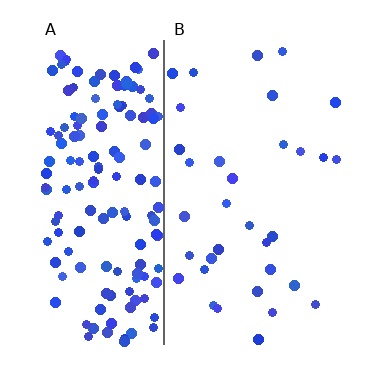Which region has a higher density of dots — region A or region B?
A (the left).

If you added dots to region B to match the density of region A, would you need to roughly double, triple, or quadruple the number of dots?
Approximately quadruple.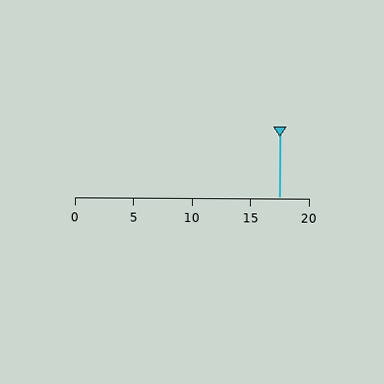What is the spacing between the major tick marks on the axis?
The major ticks are spaced 5 apart.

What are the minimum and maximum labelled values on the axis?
The axis runs from 0 to 20.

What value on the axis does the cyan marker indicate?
The marker indicates approximately 17.5.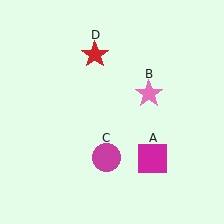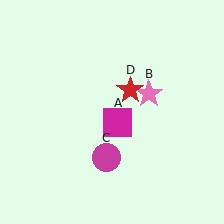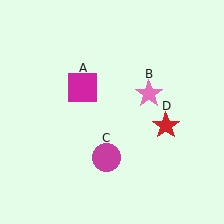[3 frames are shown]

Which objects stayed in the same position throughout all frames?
Pink star (object B) and magenta circle (object C) remained stationary.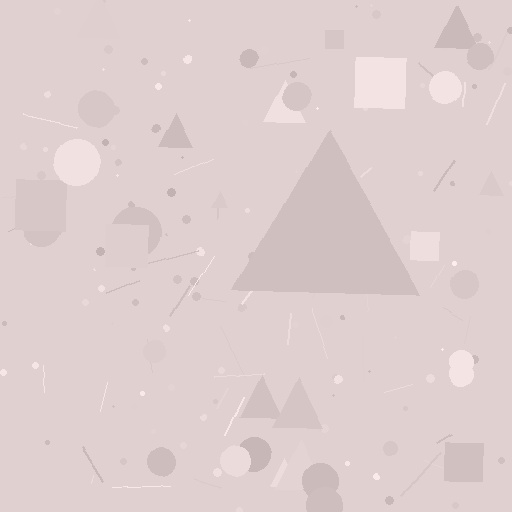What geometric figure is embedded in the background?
A triangle is embedded in the background.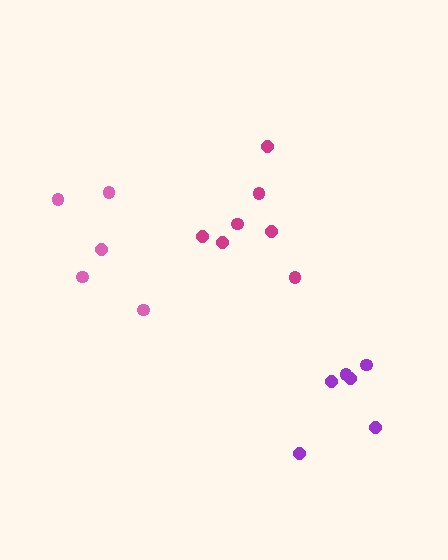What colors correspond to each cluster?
The clusters are colored: magenta, pink, purple.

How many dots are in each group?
Group 1: 7 dots, Group 2: 5 dots, Group 3: 6 dots (18 total).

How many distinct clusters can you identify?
There are 3 distinct clusters.